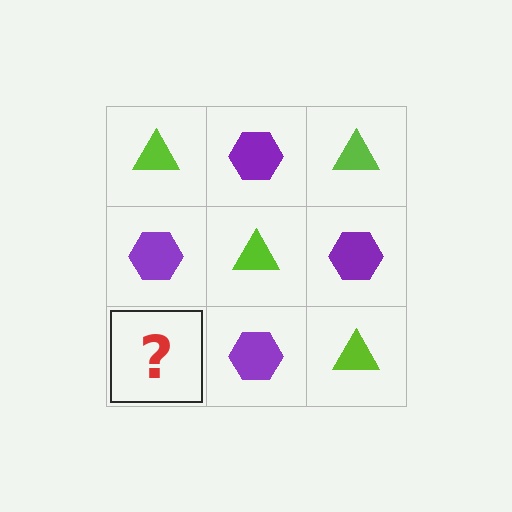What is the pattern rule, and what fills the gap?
The rule is that it alternates lime triangle and purple hexagon in a checkerboard pattern. The gap should be filled with a lime triangle.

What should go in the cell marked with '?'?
The missing cell should contain a lime triangle.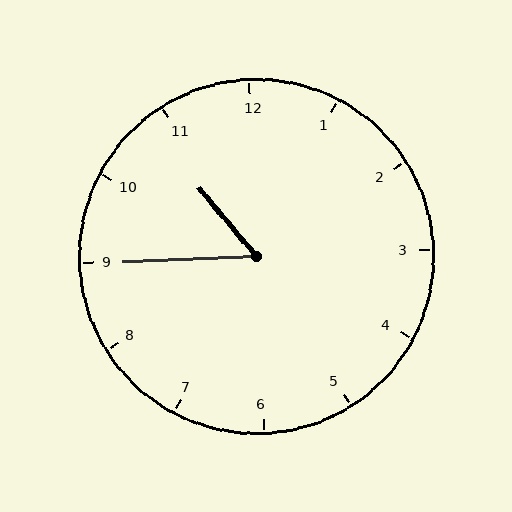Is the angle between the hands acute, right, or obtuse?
It is acute.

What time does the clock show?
10:45.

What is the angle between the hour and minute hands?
Approximately 52 degrees.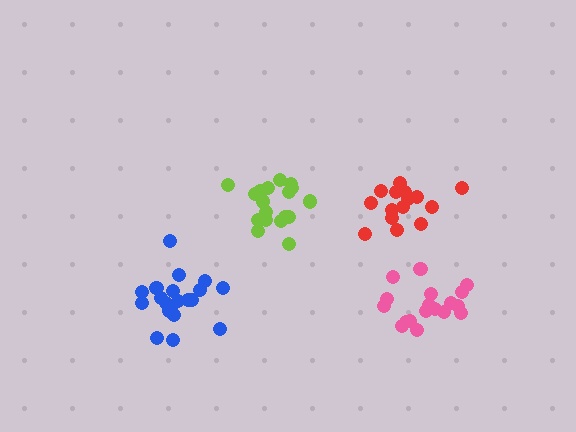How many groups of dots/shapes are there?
There are 4 groups.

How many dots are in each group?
Group 1: 18 dots, Group 2: 20 dots, Group 3: 15 dots, Group 4: 18 dots (71 total).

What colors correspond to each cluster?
The clusters are colored: pink, blue, red, lime.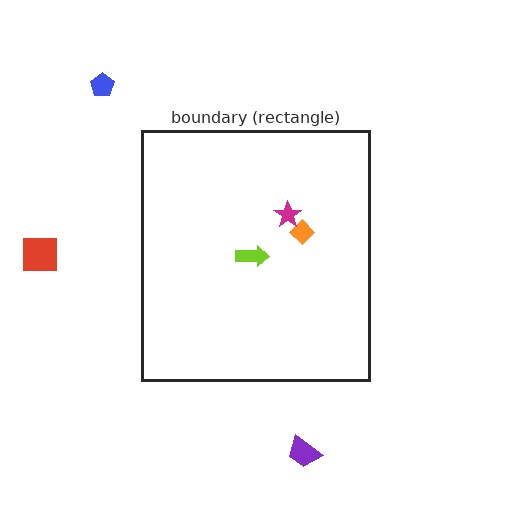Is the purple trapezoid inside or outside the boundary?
Outside.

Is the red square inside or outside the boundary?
Outside.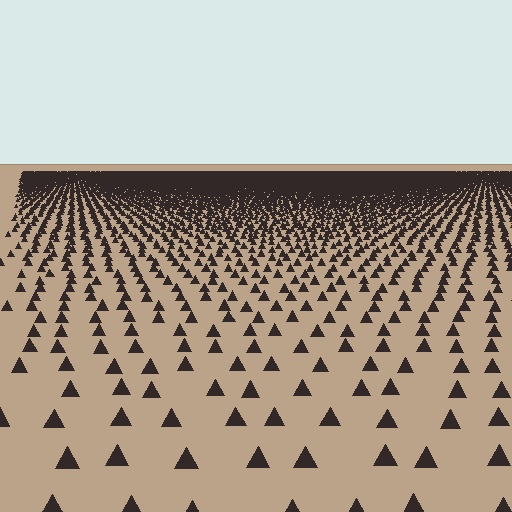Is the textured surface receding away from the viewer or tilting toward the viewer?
The surface is receding away from the viewer. Texture elements get smaller and denser toward the top.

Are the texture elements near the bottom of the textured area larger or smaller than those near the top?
Larger. Near the bottom, elements are closer to the viewer and appear at a bigger on-screen size.